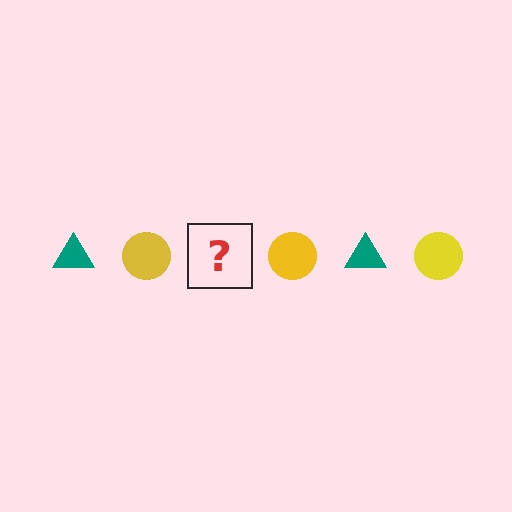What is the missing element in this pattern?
The missing element is a teal triangle.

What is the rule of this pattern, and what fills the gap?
The rule is that the pattern alternates between teal triangle and yellow circle. The gap should be filled with a teal triangle.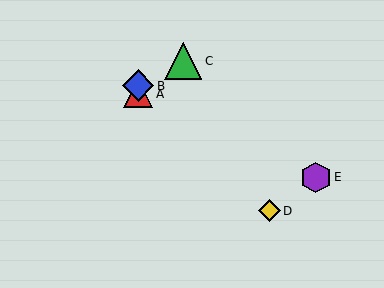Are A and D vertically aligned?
No, A is at x≈138 and D is at x≈269.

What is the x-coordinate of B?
Object B is at x≈138.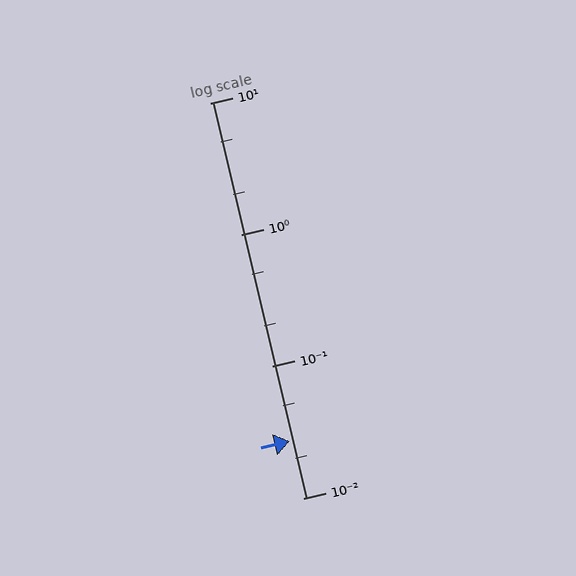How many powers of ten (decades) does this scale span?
The scale spans 3 decades, from 0.01 to 10.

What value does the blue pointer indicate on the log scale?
The pointer indicates approximately 0.027.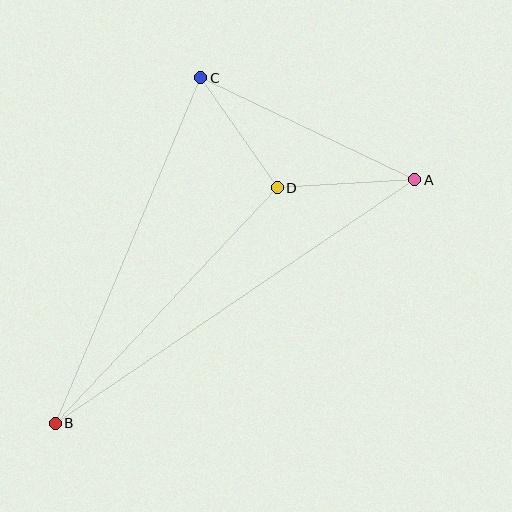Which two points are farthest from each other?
Points A and B are farthest from each other.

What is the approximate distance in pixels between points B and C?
The distance between B and C is approximately 375 pixels.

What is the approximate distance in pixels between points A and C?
The distance between A and C is approximately 237 pixels.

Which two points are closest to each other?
Points C and D are closest to each other.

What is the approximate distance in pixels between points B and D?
The distance between B and D is approximately 324 pixels.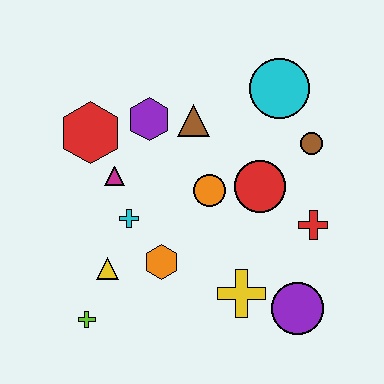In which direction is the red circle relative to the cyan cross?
The red circle is to the right of the cyan cross.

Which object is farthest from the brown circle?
The lime cross is farthest from the brown circle.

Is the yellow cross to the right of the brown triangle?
Yes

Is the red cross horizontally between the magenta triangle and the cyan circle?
No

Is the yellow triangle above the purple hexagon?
No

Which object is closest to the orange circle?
The red circle is closest to the orange circle.